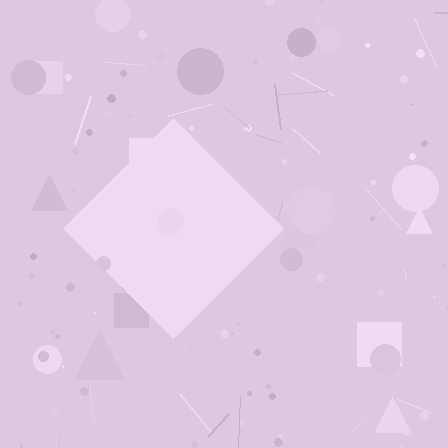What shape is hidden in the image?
A diamond is hidden in the image.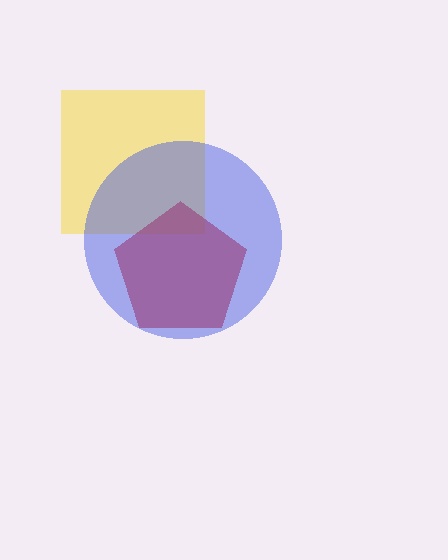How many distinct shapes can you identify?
There are 3 distinct shapes: a yellow square, a red pentagon, a blue circle.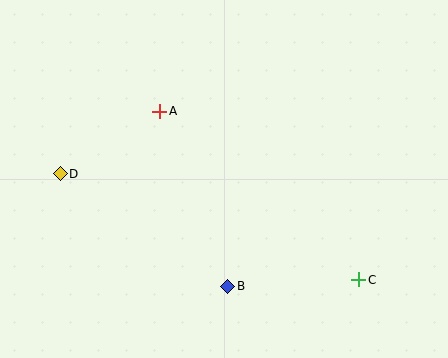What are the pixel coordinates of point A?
Point A is at (160, 111).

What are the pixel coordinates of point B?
Point B is at (228, 286).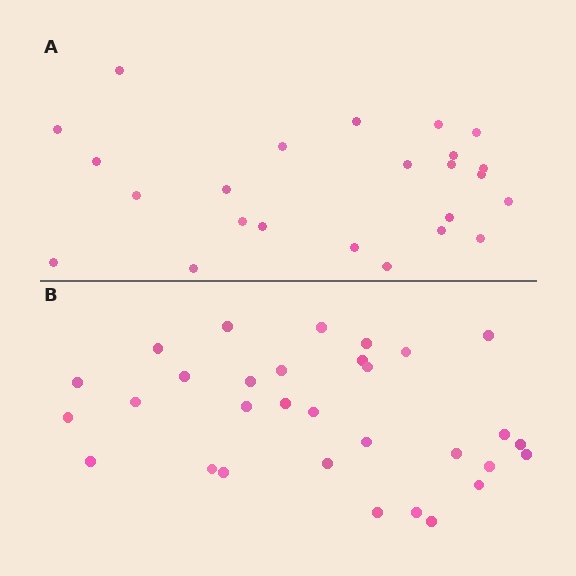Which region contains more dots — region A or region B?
Region B (the bottom region) has more dots.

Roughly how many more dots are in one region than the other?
Region B has roughly 8 or so more dots than region A.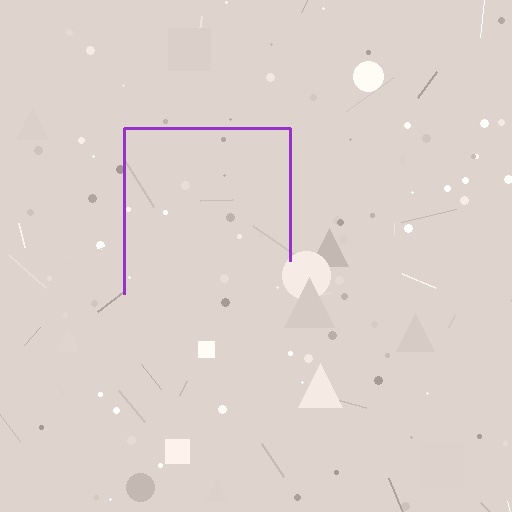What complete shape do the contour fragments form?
The contour fragments form a square.